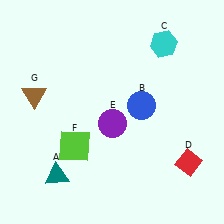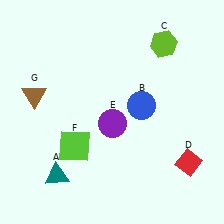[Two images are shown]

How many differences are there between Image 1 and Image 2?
There is 1 difference between the two images.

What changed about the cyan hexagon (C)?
In Image 1, C is cyan. In Image 2, it changed to lime.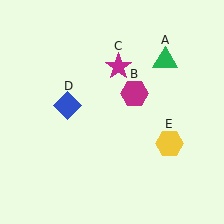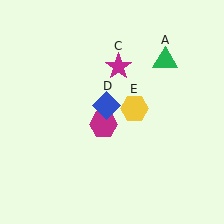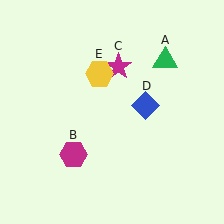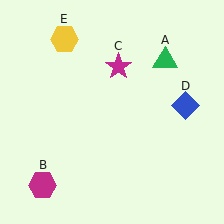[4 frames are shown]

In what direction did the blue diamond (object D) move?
The blue diamond (object D) moved right.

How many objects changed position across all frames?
3 objects changed position: magenta hexagon (object B), blue diamond (object D), yellow hexagon (object E).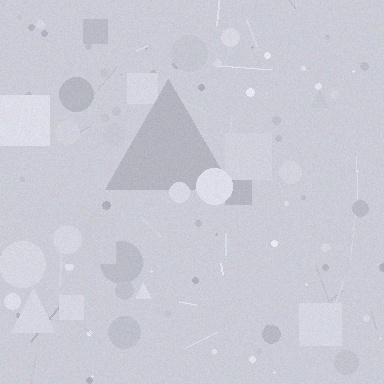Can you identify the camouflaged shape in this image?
The camouflaged shape is a triangle.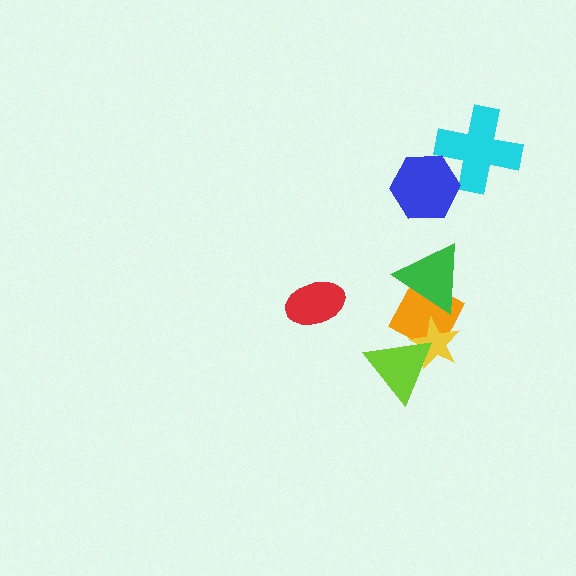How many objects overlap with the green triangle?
1 object overlaps with the green triangle.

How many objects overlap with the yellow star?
2 objects overlap with the yellow star.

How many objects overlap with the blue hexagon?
1 object overlaps with the blue hexagon.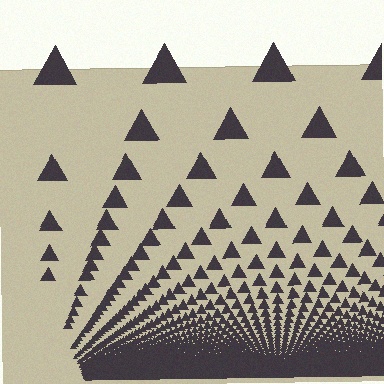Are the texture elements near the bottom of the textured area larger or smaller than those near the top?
Smaller. The gradient is inverted — elements near the bottom are smaller and denser.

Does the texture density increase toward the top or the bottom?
Density increases toward the bottom.